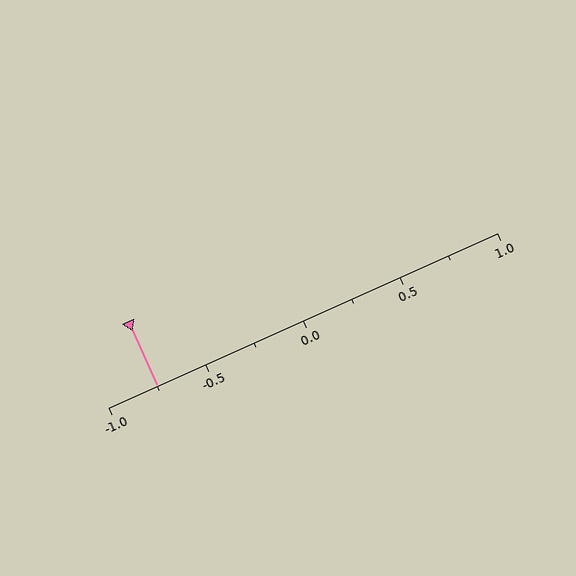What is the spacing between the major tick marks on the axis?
The major ticks are spaced 0.5 apart.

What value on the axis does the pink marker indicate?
The marker indicates approximately -0.75.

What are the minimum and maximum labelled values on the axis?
The axis runs from -1.0 to 1.0.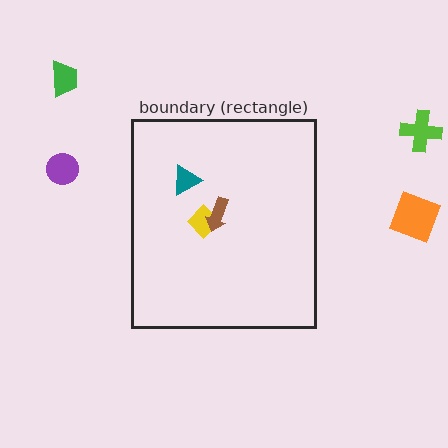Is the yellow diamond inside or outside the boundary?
Inside.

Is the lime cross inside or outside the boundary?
Outside.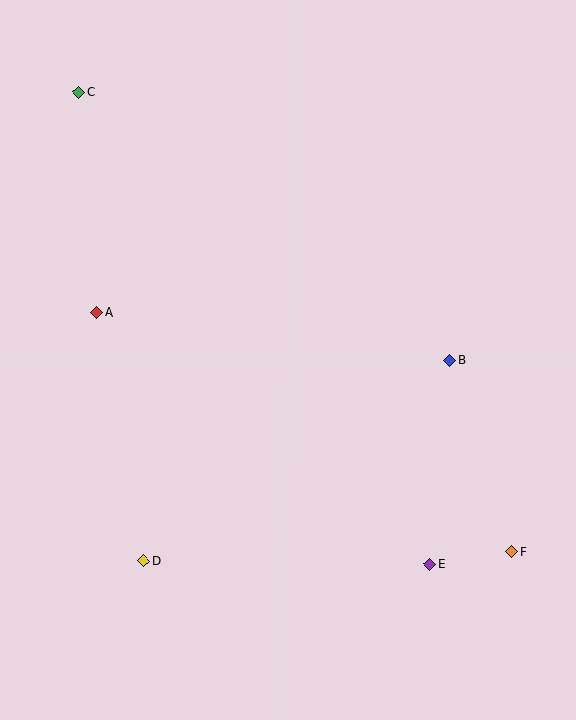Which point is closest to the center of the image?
Point B at (450, 361) is closest to the center.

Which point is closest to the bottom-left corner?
Point D is closest to the bottom-left corner.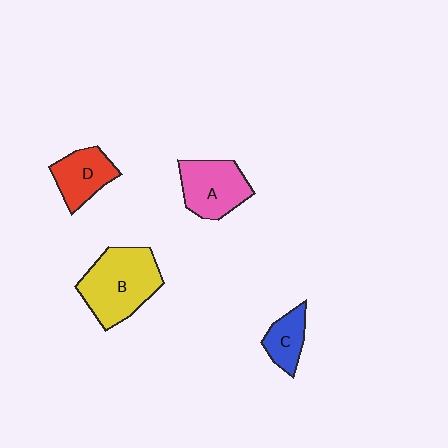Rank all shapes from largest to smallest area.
From largest to smallest: B (yellow), A (pink), D (red), C (blue).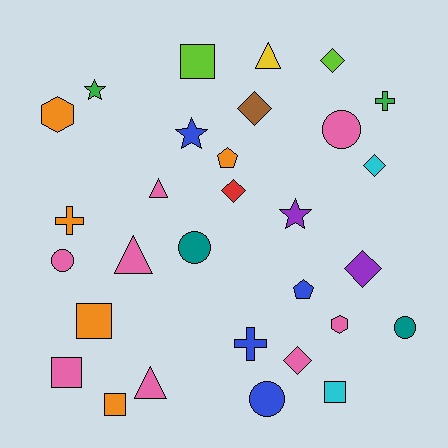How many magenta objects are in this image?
There are no magenta objects.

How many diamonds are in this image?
There are 6 diamonds.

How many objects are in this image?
There are 30 objects.